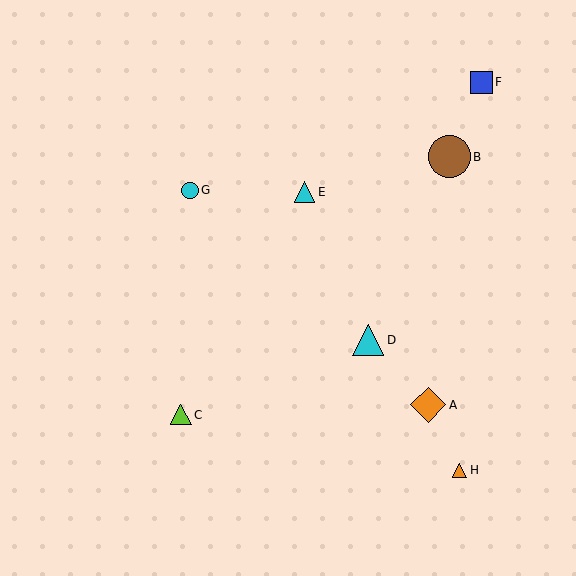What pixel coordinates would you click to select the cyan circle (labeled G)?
Click at (190, 190) to select the cyan circle G.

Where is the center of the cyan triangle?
The center of the cyan triangle is at (368, 340).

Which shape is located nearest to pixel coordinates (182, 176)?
The cyan circle (labeled G) at (190, 190) is nearest to that location.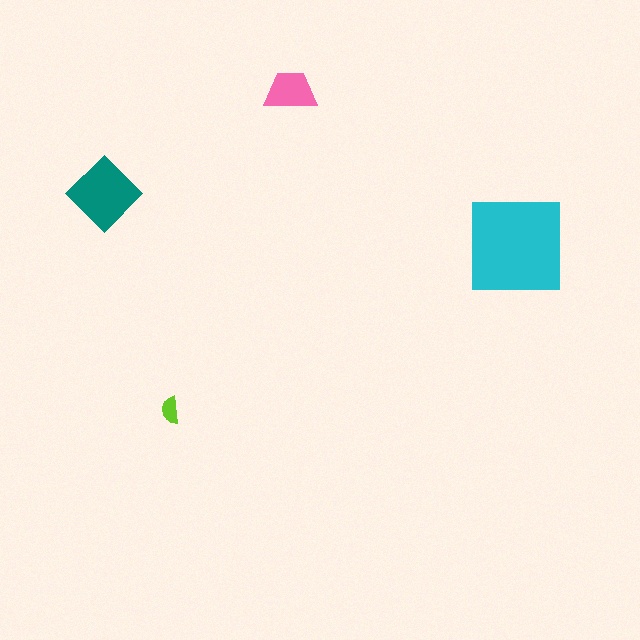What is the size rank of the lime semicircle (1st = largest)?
4th.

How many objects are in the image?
There are 4 objects in the image.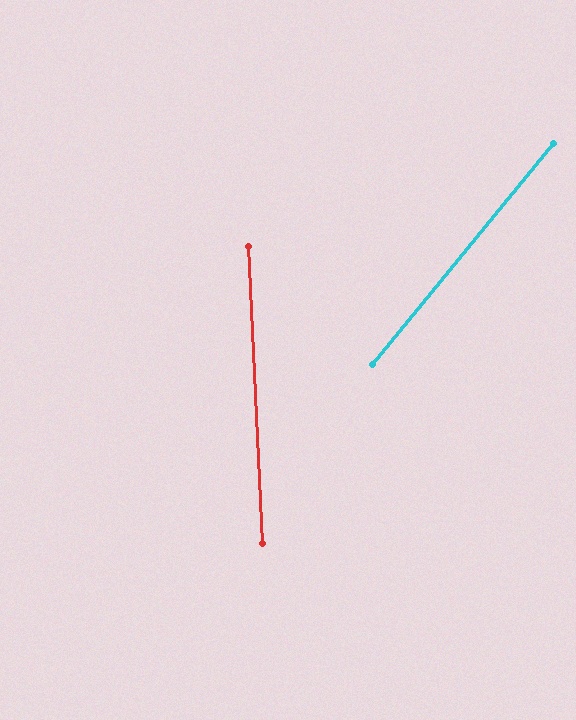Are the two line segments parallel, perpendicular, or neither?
Neither parallel nor perpendicular — they differ by about 42°.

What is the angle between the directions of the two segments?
Approximately 42 degrees.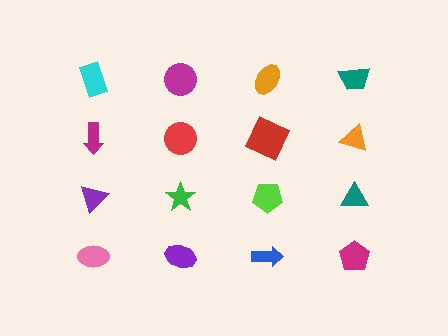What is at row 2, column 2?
A red circle.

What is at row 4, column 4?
A magenta pentagon.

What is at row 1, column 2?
A magenta circle.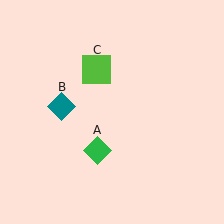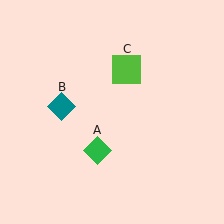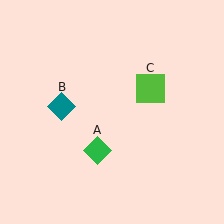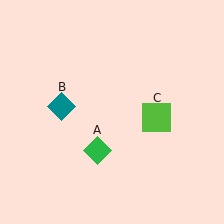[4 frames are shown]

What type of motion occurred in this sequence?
The lime square (object C) rotated clockwise around the center of the scene.